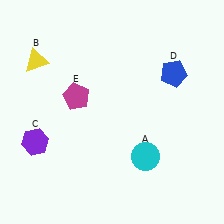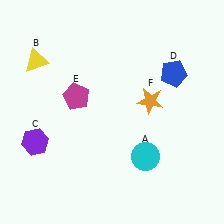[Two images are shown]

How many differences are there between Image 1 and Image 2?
There is 1 difference between the two images.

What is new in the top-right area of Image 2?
An orange star (F) was added in the top-right area of Image 2.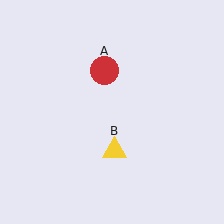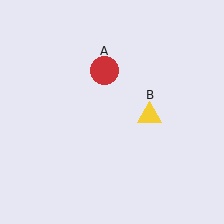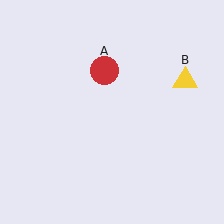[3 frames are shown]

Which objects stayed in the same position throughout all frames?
Red circle (object A) remained stationary.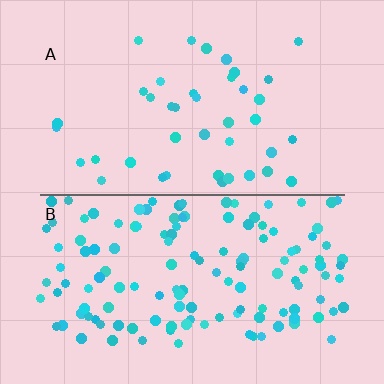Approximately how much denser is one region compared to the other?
Approximately 3.2× — region B over region A.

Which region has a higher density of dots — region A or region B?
B (the bottom).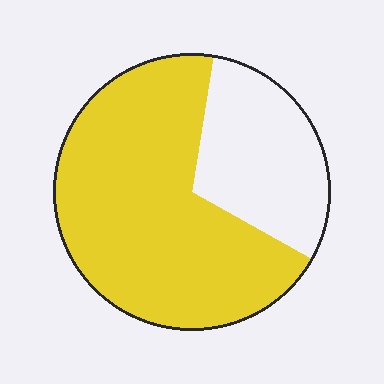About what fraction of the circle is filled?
About two thirds (2/3).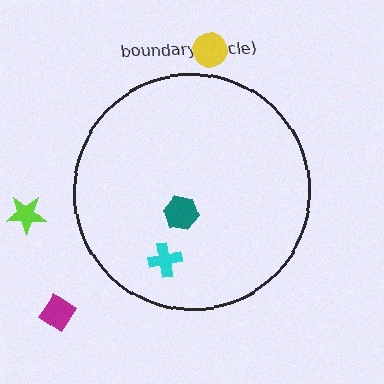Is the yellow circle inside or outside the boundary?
Outside.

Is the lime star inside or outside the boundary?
Outside.